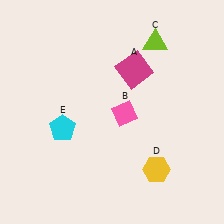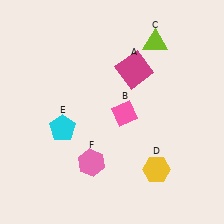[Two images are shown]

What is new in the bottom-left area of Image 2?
A pink hexagon (F) was added in the bottom-left area of Image 2.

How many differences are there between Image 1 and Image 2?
There is 1 difference between the two images.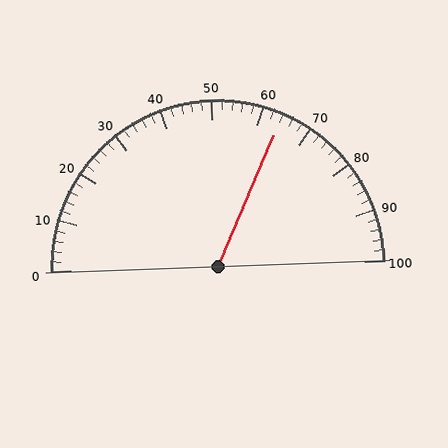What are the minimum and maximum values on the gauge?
The gauge ranges from 0 to 100.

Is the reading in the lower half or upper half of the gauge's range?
The reading is in the upper half of the range (0 to 100).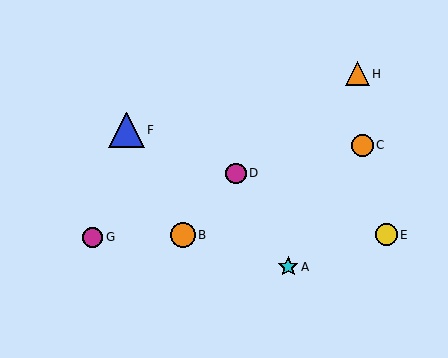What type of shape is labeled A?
Shape A is a cyan star.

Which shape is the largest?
The blue triangle (labeled F) is the largest.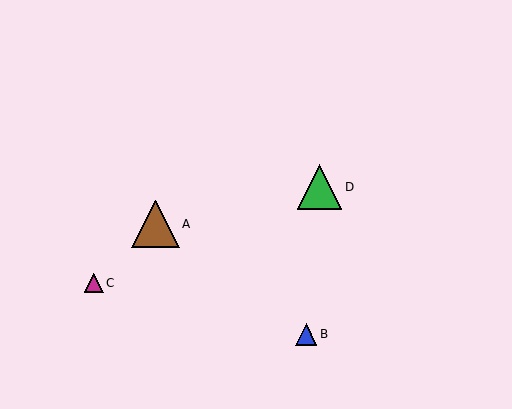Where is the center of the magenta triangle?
The center of the magenta triangle is at (94, 283).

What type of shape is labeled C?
Shape C is a magenta triangle.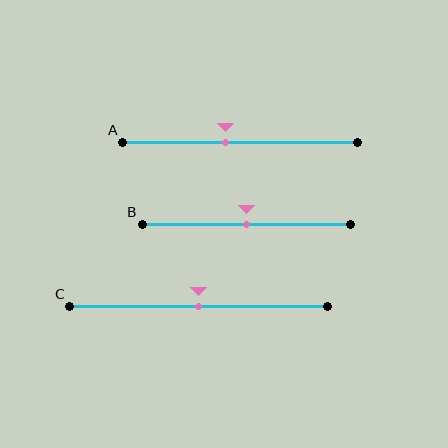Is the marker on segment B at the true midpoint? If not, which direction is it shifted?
Yes, the marker on segment B is at the true midpoint.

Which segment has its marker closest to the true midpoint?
Segment B has its marker closest to the true midpoint.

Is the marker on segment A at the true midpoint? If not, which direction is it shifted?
No, the marker on segment A is shifted to the left by about 6% of the segment length.